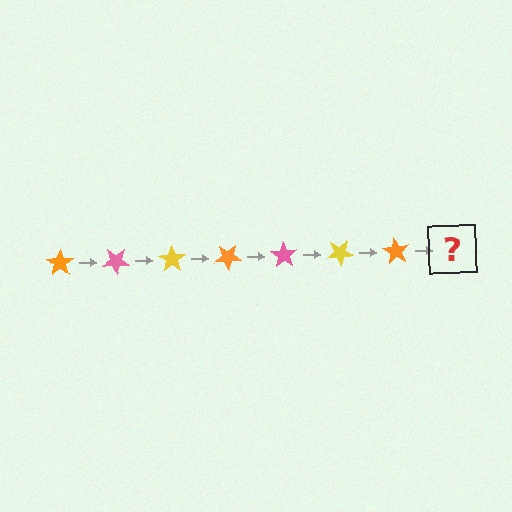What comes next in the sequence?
The next element should be a pink star, rotated 245 degrees from the start.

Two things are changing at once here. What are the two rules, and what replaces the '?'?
The two rules are that it rotates 35 degrees each step and the color cycles through orange, pink, and yellow. The '?' should be a pink star, rotated 245 degrees from the start.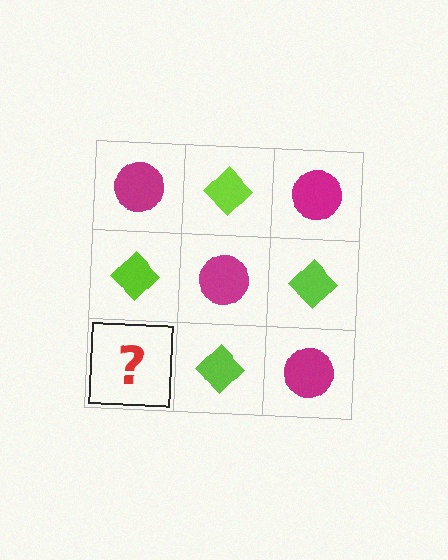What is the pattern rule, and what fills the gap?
The rule is that it alternates magenta circle and lime diamond in a checkerboard pattern. The gap should be filled with a magenta circle.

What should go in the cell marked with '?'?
The missing cell should contain a magenta circle.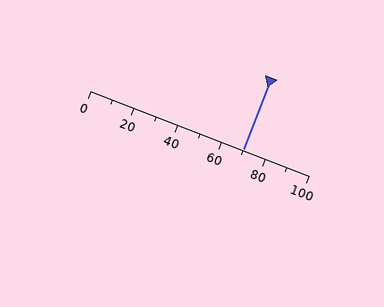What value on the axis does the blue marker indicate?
The marker indicates approximately 70.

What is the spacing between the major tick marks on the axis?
The major ticks are spaced 20 apart.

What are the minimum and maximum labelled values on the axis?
The axis runs from 0 to 100.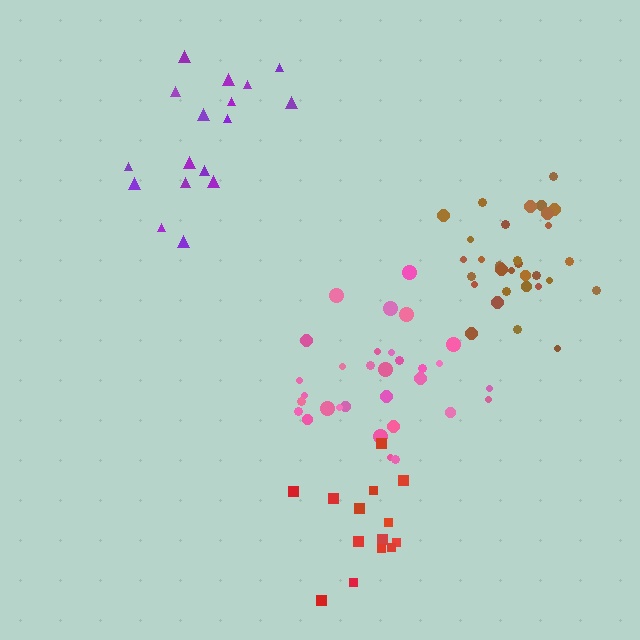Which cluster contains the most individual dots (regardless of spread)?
Brown (32).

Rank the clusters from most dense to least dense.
brown, pink, purple, red.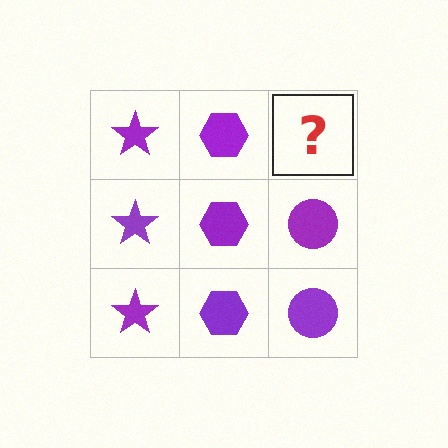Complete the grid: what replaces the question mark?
The question mark should be replaced with a purple circle.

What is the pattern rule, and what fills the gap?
The rule is that each column has a consistent shape. The gap should be filled with a purple circle.